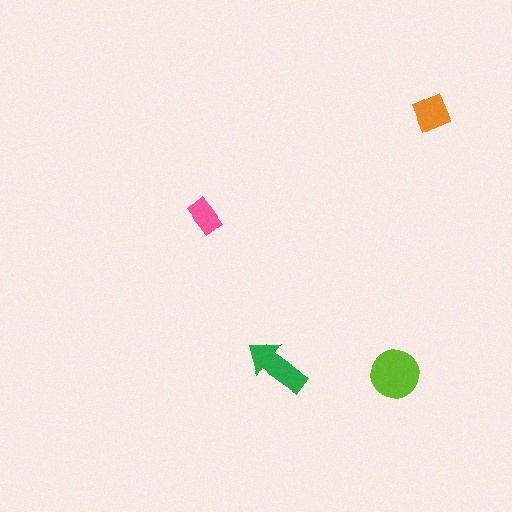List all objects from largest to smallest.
The lime circle, the green arrow, the orange square, the pink rectangle.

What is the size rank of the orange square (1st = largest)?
3rd.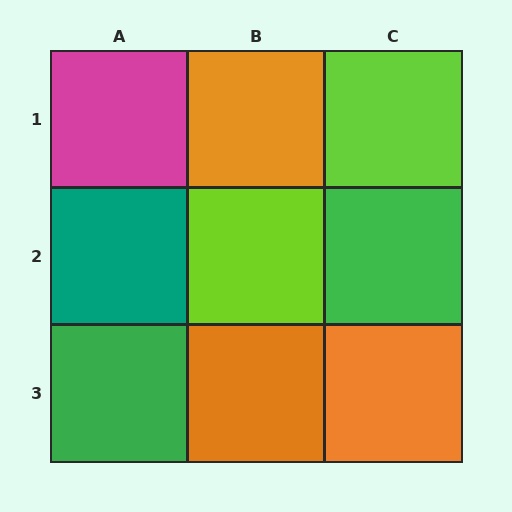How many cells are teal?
1 cell is teal.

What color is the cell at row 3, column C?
Orange.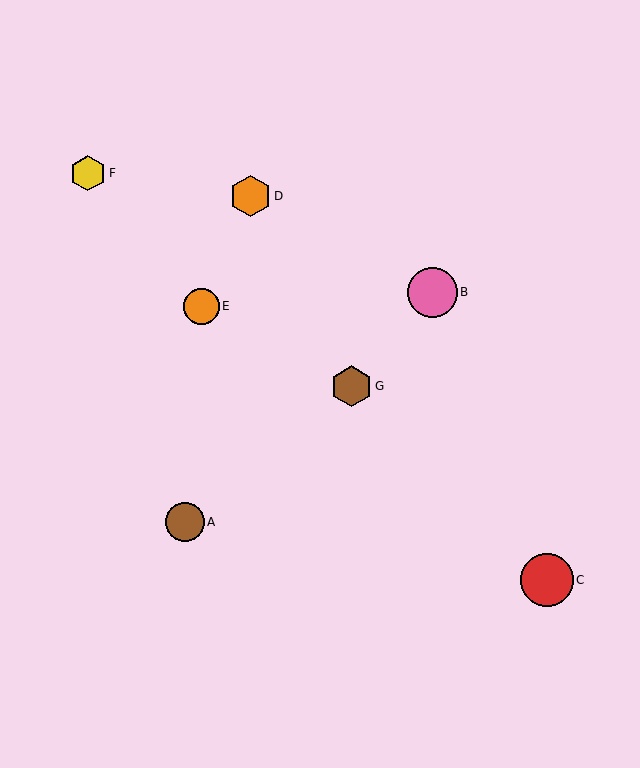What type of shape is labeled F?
Shape F is a yellow hexagon.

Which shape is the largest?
The red circle (labeled C) is the largest.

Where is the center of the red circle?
The center of the red circle is at (547, 580).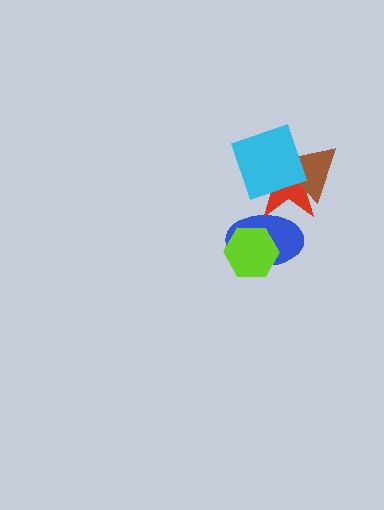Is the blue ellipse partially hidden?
Yes, it is partially covered by another shape.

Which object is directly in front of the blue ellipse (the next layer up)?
The red star is directly in front of the blue ellipse.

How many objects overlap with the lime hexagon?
1 object overlaps with the lime hexagon.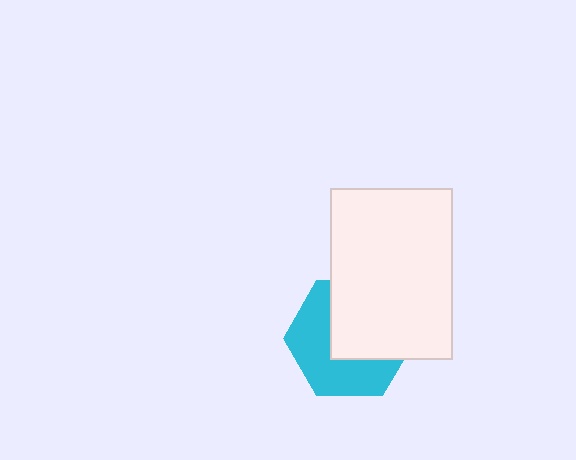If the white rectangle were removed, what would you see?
You would see the complete cyan hexagon.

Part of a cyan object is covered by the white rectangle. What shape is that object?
It is a hexagon.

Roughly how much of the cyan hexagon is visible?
About half of it is visible (roughly 50%).